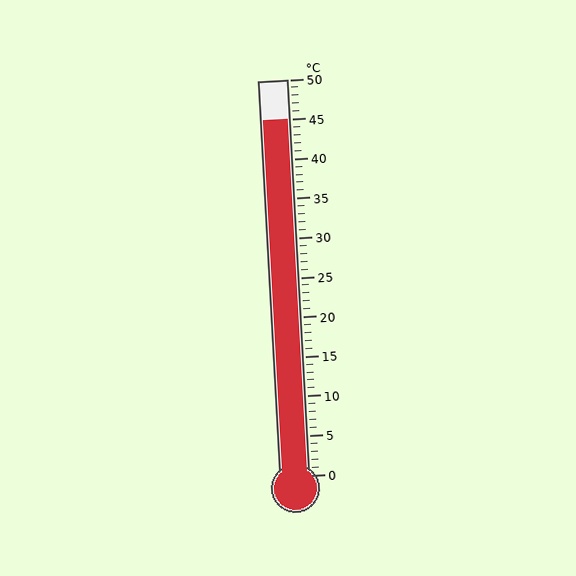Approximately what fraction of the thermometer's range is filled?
The thermometer is filled to approximately 90% of its range.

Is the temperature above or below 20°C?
The temperature is above 20°C.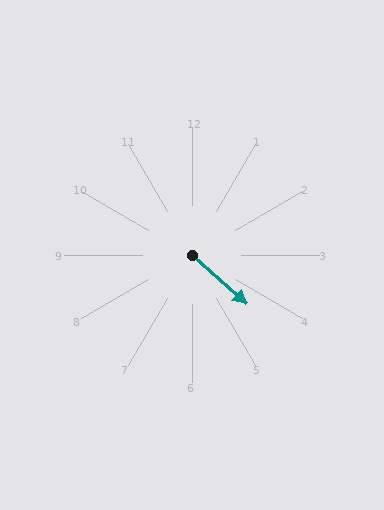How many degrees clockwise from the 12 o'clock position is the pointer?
Approximately 132 degrees.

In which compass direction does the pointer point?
Southeast.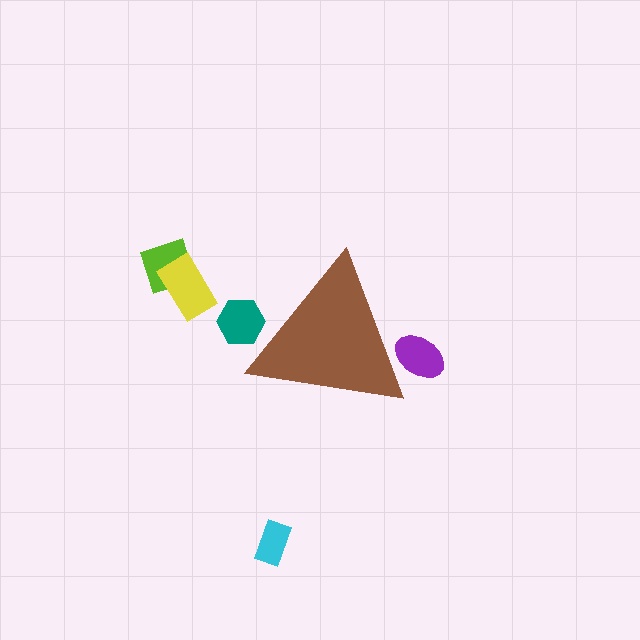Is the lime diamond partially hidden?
No, the lime diamond is fully visible.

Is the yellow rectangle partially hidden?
No, the yellow rectangle is fully visible.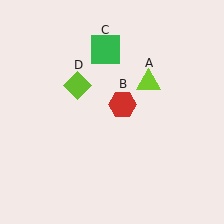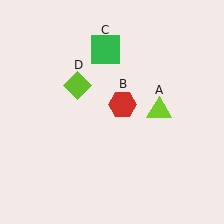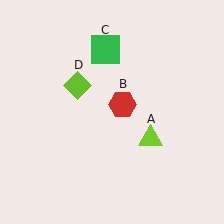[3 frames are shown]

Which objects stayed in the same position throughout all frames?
Red hexagon (object B) and green square (object C) and lime diamond (object D) remained stationary.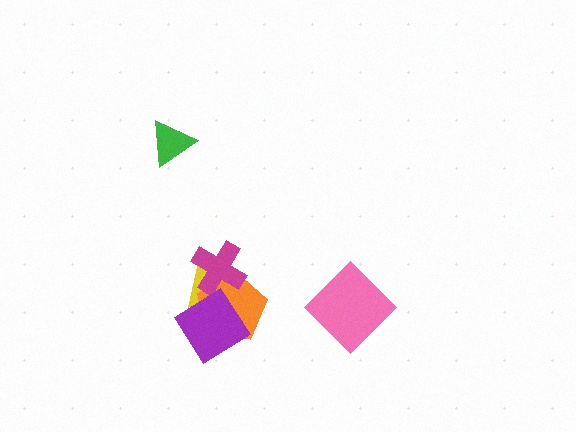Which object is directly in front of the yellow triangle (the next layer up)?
The orange pentagon is directly in front of the yellow triangle.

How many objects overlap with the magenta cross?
2 objects overlap with the magenta cross.